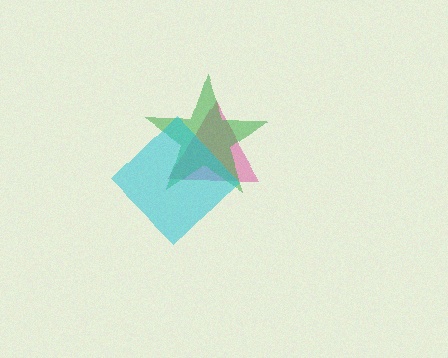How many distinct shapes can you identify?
There are 3 distinct shapes: a magenta triangle, a green star, a cyan diamond.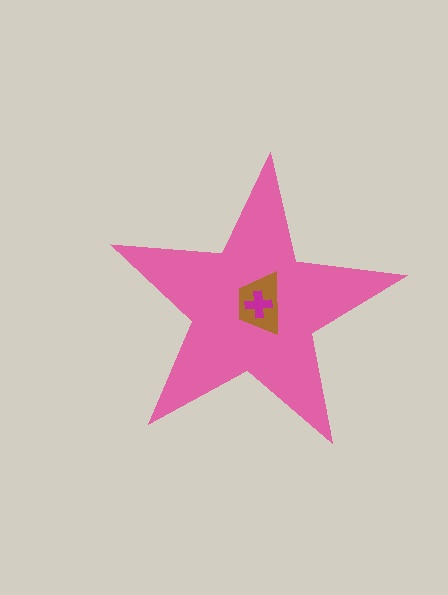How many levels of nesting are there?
3.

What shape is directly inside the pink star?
The brown trapezoid.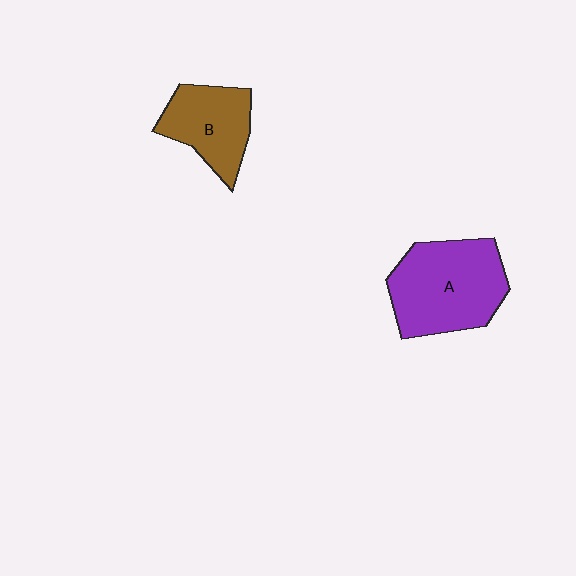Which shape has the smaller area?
Shape B (brown).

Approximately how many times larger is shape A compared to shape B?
Approximately 1.5 times.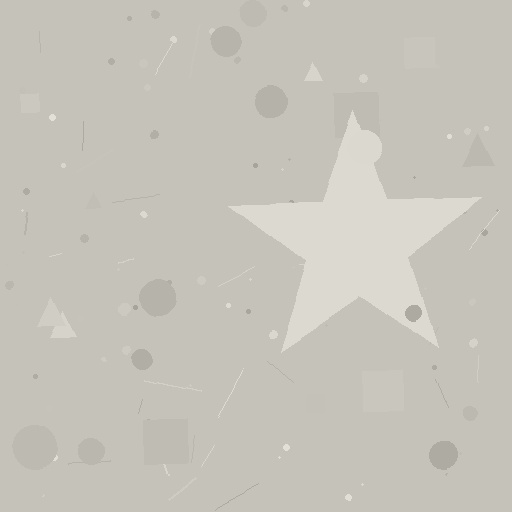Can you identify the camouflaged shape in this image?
The camouflaged shape is a star.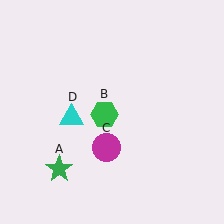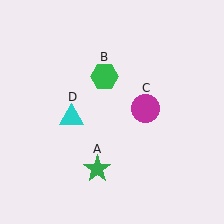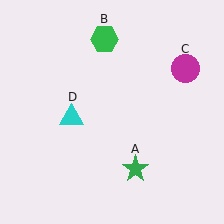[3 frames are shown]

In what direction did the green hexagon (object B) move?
The green hexagon (object B) moved up.